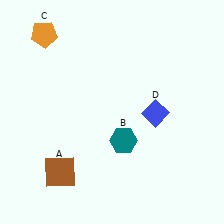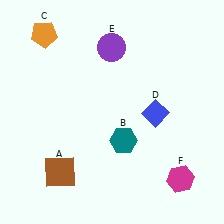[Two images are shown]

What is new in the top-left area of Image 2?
A purple circle (E) was added in the top-left area of Image 2.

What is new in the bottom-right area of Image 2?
A magenta hexagon (F) was added in the bottom-right area of Image 2.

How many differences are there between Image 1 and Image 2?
There are 2 differences between the two images.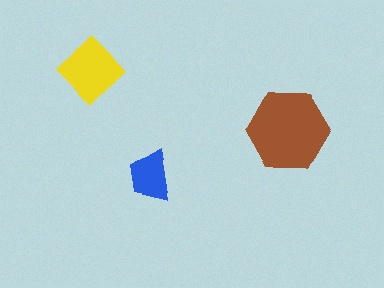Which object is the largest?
The brown hexagon.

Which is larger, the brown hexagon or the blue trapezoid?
The brown hexagon.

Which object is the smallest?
The blue trapezoid.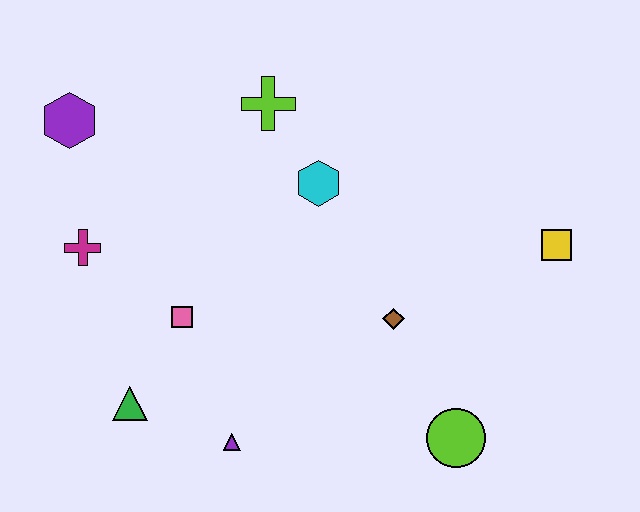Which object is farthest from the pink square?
The yellow square is farthest from the pink square.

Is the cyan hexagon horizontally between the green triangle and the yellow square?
Yes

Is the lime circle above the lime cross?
No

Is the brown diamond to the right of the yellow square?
No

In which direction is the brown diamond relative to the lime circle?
The brown diamond is above the lime circle.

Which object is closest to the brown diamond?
The lime circle is closest to the brown diamond.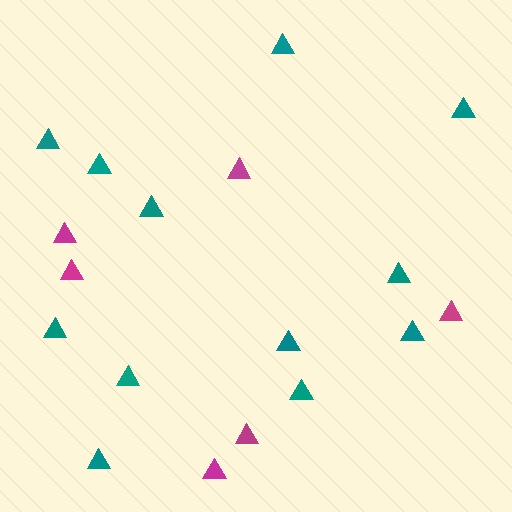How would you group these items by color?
There are 2 groups: one group of teal triangles (12) and one group of magenta triangles (6).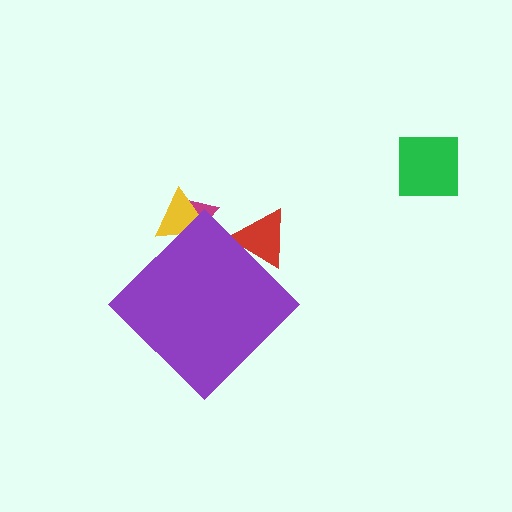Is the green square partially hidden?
No, the green square is fully visible.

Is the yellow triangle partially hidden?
Yes, the yellow triangle is partially hidden behind the purple diamond.